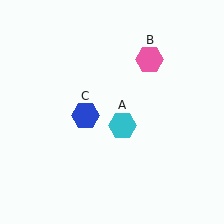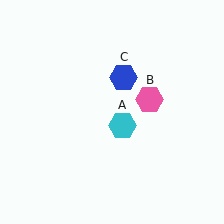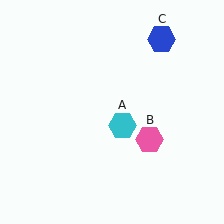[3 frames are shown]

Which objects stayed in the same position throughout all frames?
Cyan hexagon (object A) remained stationary.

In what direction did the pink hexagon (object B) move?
The pink hexagon (object B) moved down.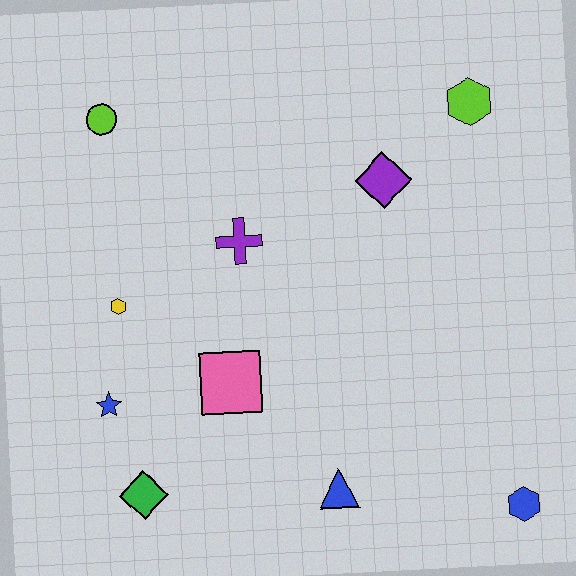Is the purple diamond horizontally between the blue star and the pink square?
No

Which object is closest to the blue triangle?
The pink square is closest to the blue triangle.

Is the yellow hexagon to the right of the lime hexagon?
No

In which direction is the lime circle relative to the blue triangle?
The lime circle is above the blue triangle.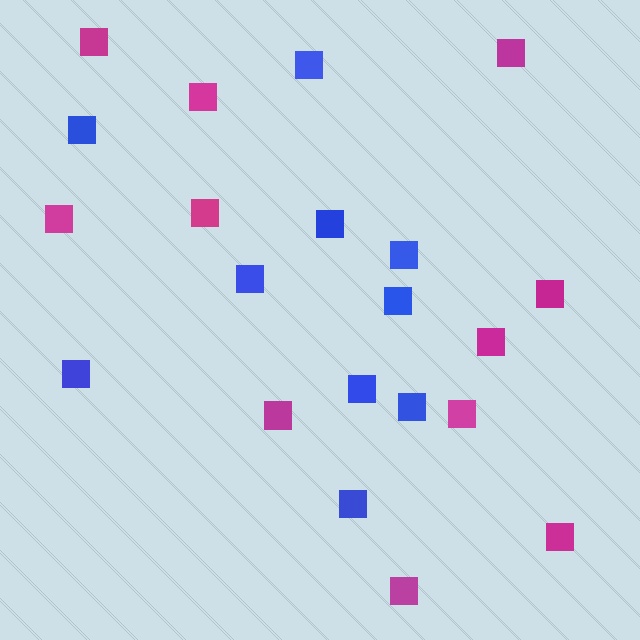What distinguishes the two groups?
There are 2 groups: one group of magenta squares (11) and one group of blue squares (10).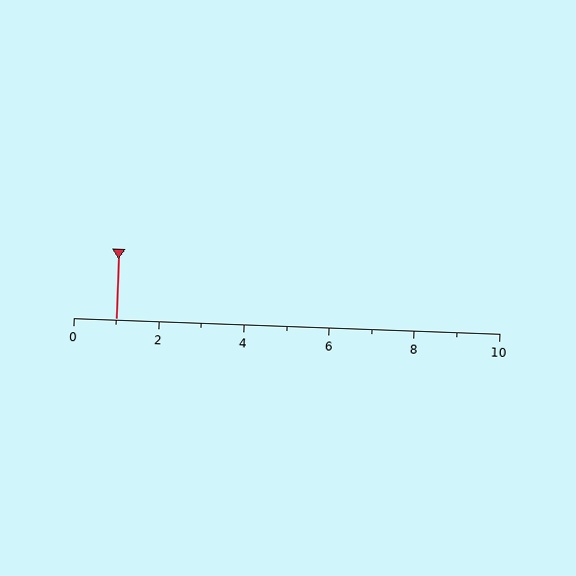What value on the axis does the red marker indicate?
The marker indicates approximately 1.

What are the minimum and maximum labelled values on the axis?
The axis runs from 0 to 10.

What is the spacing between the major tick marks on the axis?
The major ticks are spaced 2 apart.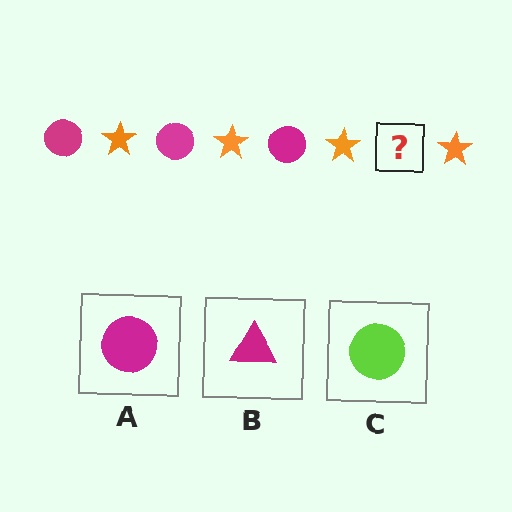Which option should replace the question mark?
Option A.